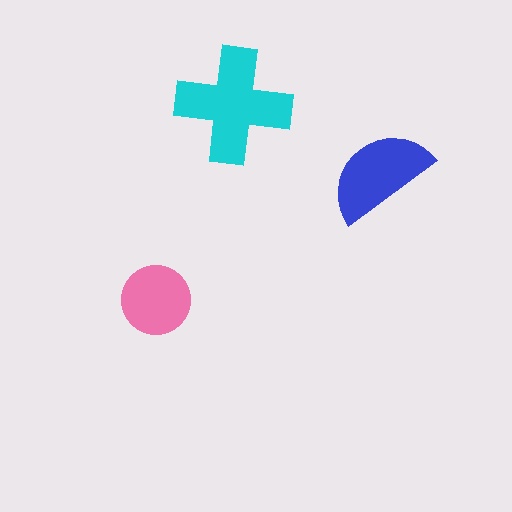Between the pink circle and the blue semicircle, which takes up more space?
The blue semicircle.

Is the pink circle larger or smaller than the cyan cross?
Smaller.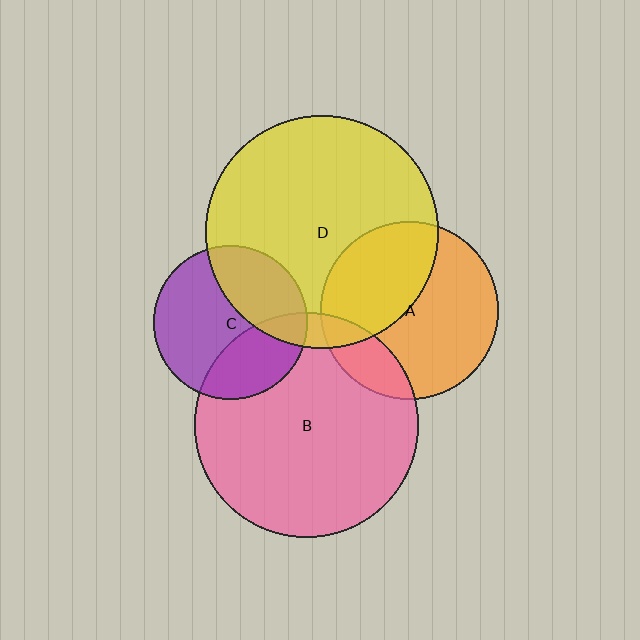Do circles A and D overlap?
Yes.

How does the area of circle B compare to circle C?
Approximately 2.1 times.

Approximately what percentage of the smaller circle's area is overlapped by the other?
Approximately 40%.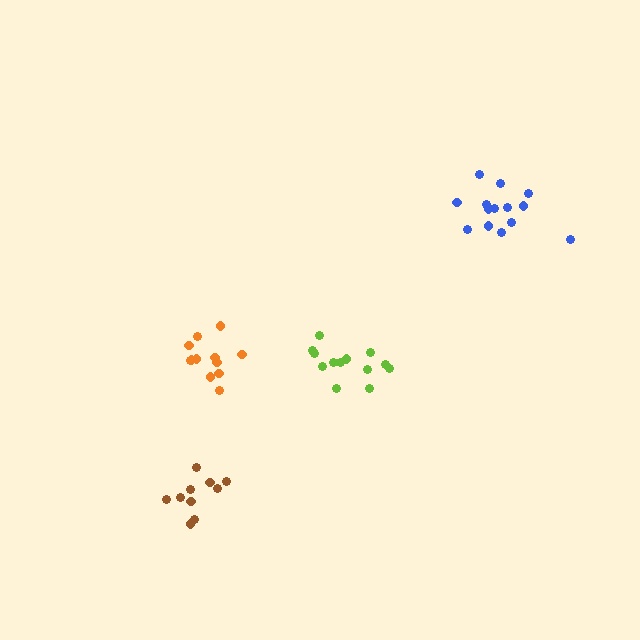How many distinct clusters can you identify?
There are 4 distinct clusters.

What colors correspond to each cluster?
The clusters are colored: blue, orange, brown, lime.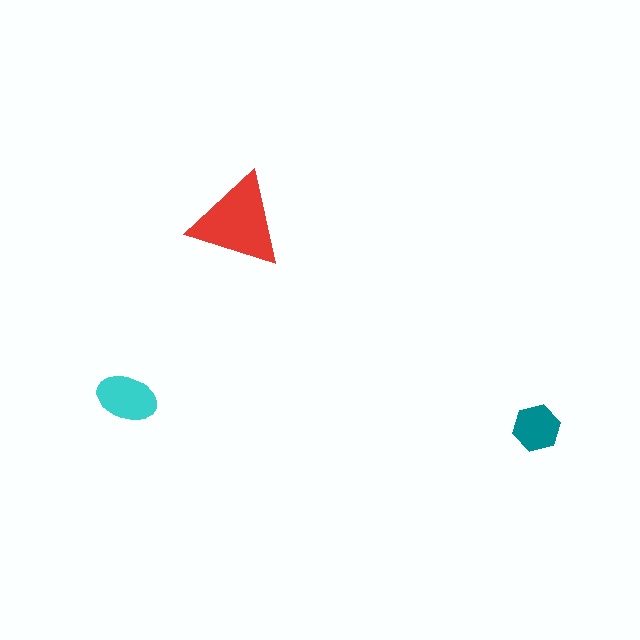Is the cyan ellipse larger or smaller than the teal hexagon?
Larger.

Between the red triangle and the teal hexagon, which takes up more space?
The red triangle.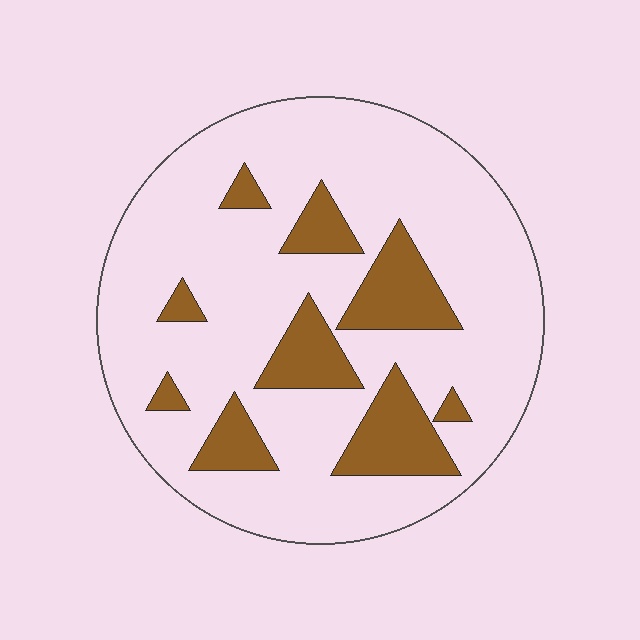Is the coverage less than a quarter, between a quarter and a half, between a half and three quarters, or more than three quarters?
Less than a quarter.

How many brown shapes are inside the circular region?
9.